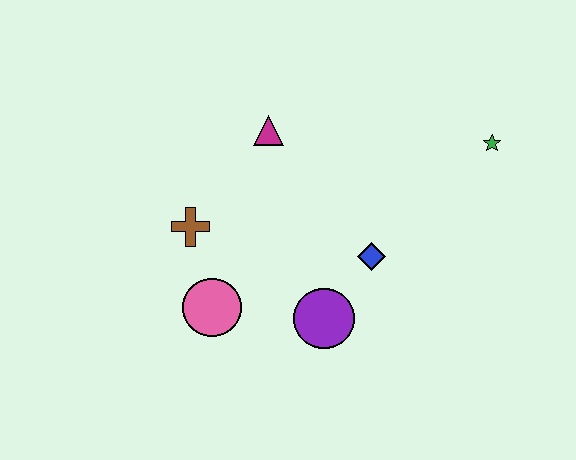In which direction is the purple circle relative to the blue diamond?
The purple circle is below the blue diamond.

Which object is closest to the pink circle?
The brown cross is closest to the pink circle.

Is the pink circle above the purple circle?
Yes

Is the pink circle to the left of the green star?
Yes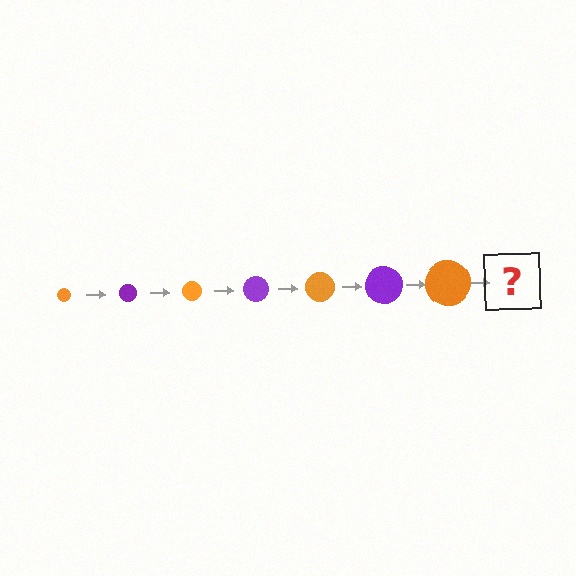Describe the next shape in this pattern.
It should be a purple circle, larger than the previous one.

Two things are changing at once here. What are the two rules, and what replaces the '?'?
The two rules are that the circle grows larger each step and the color cycles through orange and purple. The '?' should be a purple circle, larger than the previous one.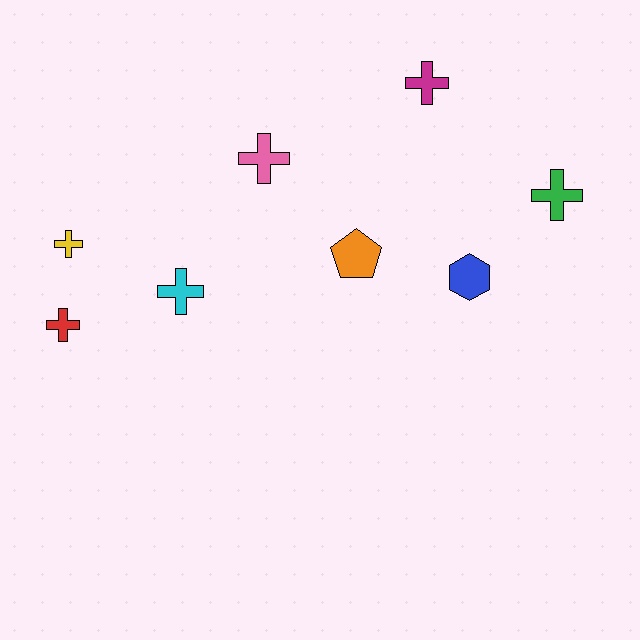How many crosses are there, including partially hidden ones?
There are 6 crosses.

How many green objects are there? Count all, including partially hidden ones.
There is 1 green object.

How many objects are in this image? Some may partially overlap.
There are 8 objects.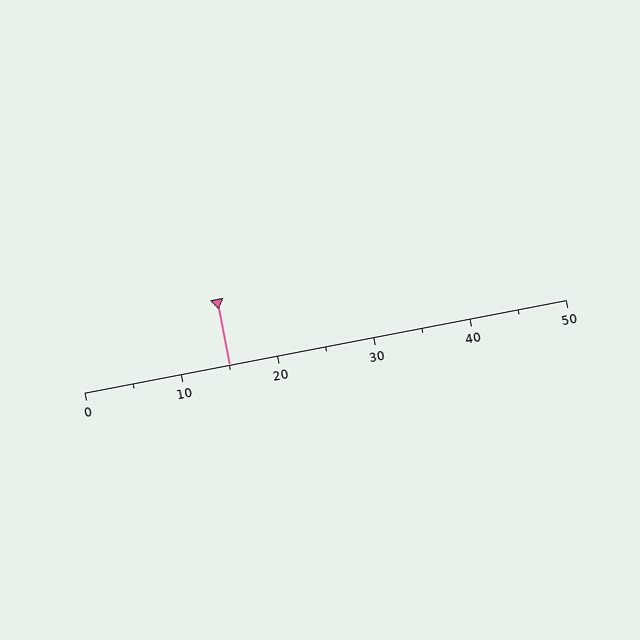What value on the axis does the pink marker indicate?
The marker indicates approximately 15.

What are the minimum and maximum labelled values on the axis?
The axis runs from 0 to 50.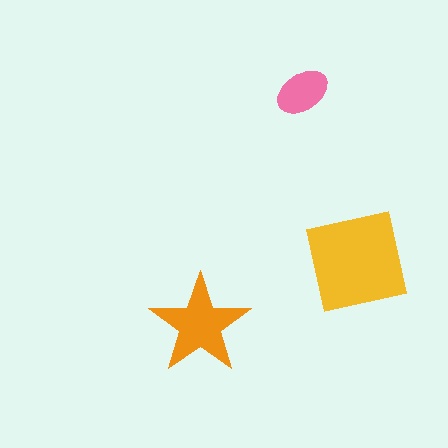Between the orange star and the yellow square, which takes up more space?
The yellow square.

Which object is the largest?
The yellow square.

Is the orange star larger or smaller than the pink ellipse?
Larger.